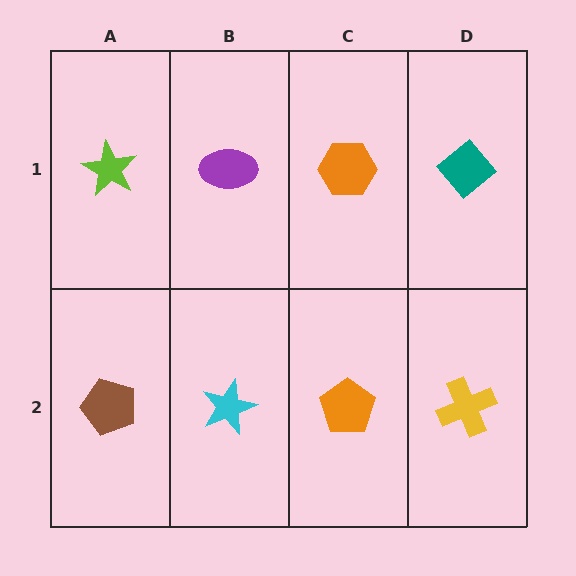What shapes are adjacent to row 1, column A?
A brown pentagon (row 2, column A), a purple ellipse (row 1, column B).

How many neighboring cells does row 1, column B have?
3.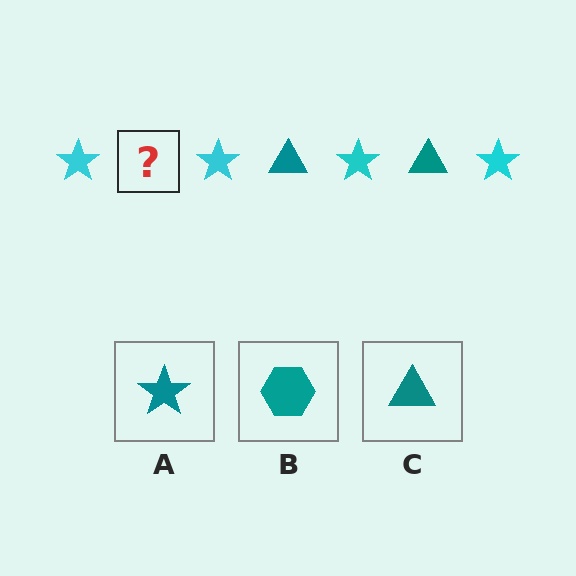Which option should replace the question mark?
Option C.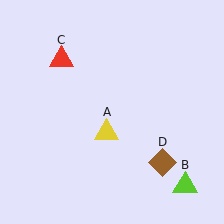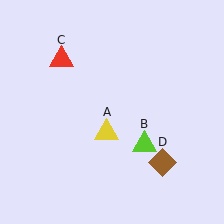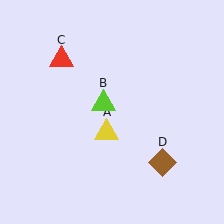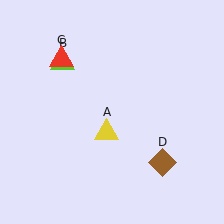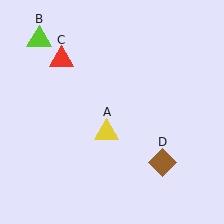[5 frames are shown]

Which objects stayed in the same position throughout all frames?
Yellow triangle (object A) and red triangle (object C) and brown diamond (object D) remained stationary.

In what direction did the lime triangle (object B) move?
The lime triangle (object B) moved up and to the left.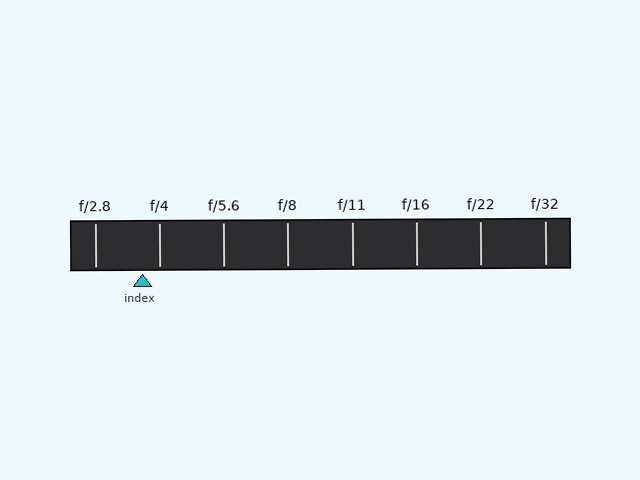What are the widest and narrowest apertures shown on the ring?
The widest aperture shown is f/2.8 and the narrowest is f/32.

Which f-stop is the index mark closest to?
The index mark is closest to f/4.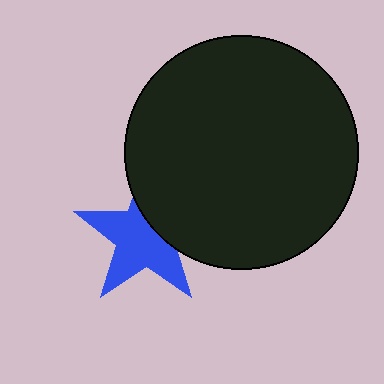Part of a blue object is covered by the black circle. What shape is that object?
It is a star.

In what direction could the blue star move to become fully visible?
The blue star could move left. That would shift it out from behind the black circle entirely.